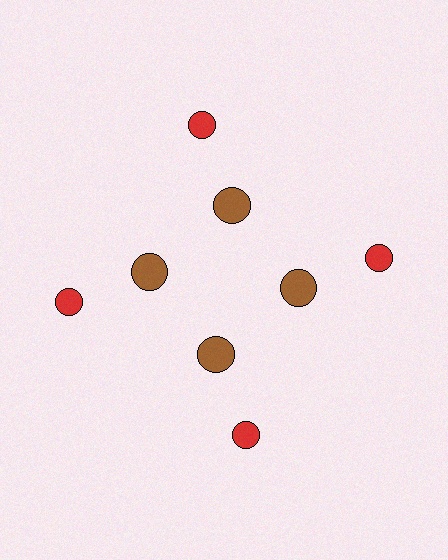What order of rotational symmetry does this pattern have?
This pattern has 4-fold rotational symmetry.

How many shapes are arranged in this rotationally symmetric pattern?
There are 8 shapes, arranged in 4 groups of 2.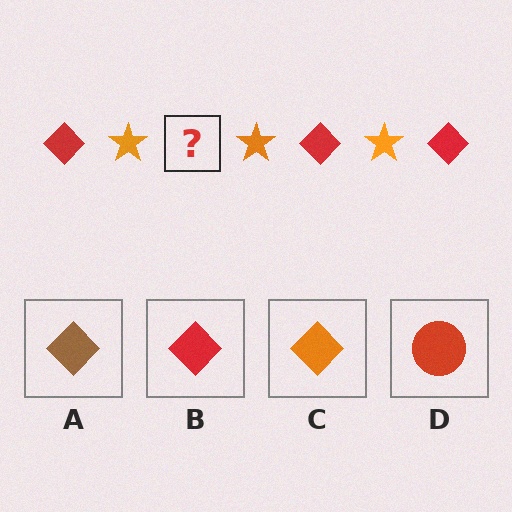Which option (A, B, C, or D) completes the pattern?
B.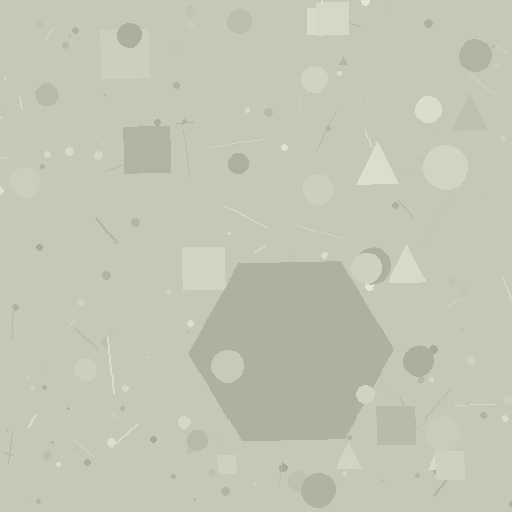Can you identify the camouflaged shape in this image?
The camouflaged shape is a hexagon.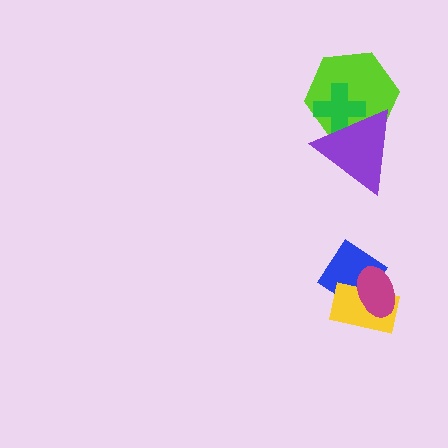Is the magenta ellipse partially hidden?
No, no other shape covers it.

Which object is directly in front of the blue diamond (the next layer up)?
The yellow rectangle is directly in front of the blue diamond.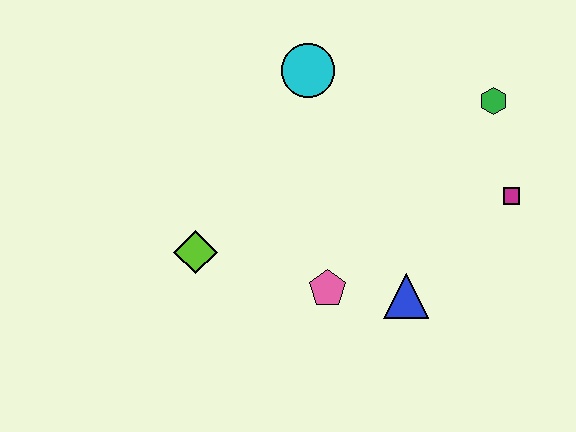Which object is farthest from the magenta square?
The lime diamond is farthest from the magenta square.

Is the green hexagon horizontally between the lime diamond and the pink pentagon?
No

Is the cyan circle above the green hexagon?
Yes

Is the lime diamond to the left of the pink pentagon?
Yes